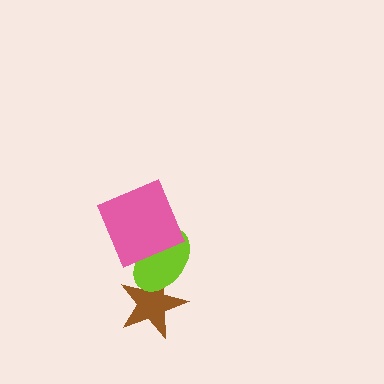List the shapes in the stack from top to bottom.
From top to bottom: the pink square, the lime ellipse, the brown star.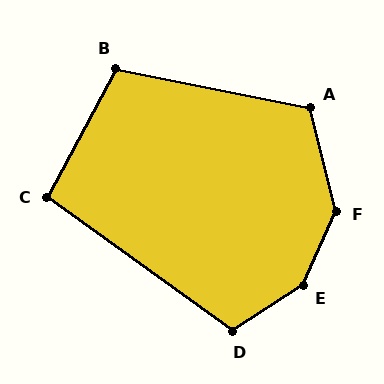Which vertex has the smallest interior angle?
C, at approximately 98 degrees.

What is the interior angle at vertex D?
Approximately 111 degrees (obtuse).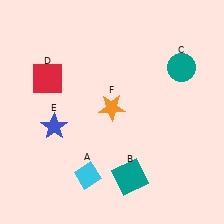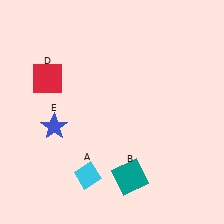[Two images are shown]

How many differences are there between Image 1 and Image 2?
There are 2 differences between the two images.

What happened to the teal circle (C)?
The teal circle (C) was removed in Image 2. It was in the top-right area of Image 1.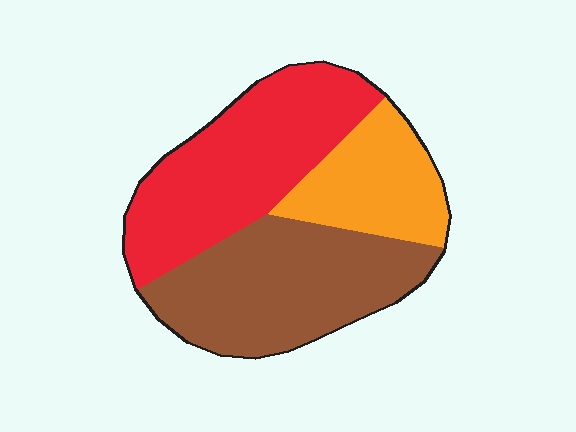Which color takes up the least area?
Orange, at roughly 20%.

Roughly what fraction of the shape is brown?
Brown takes up about two fifths (2/5) of the shape.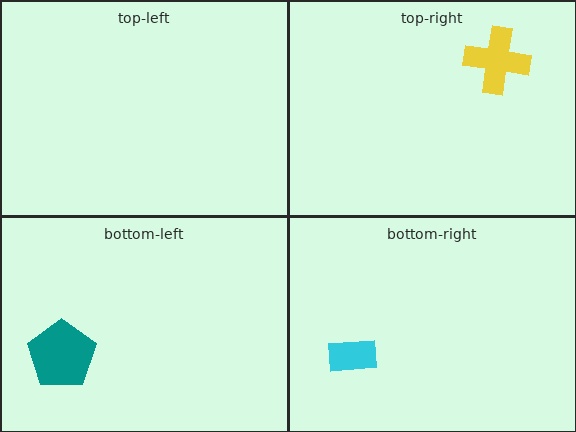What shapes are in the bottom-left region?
The teal pentagon.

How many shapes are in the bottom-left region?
1.